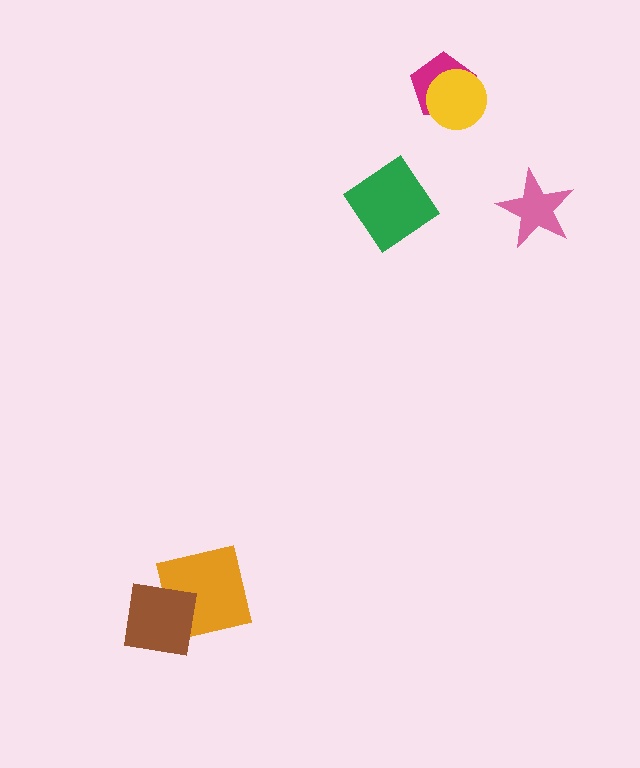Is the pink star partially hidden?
No, no other shape covers it.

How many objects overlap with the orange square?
1 object overlaps with the orange square.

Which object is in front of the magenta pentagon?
The yellow circle is in front of the magenta pentagon.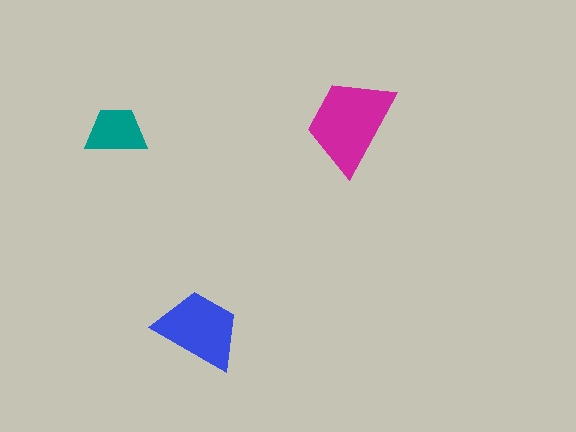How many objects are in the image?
There are 3 objects in the image.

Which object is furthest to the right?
The magenta trapezoid is rightmost.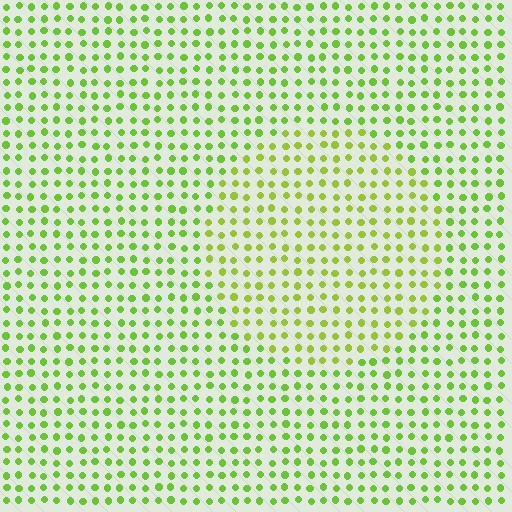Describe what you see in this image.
The image is filled with small lime elements in a uniform arrangement. A circle-shaped region is visible where the elements are tinted to a slightly different hue, forming a subtle color boundary.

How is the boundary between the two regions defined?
The boundary is defined purely by a slight shift in hue (about 19 degrees). Spacing, size, and orientation are identical on both sides.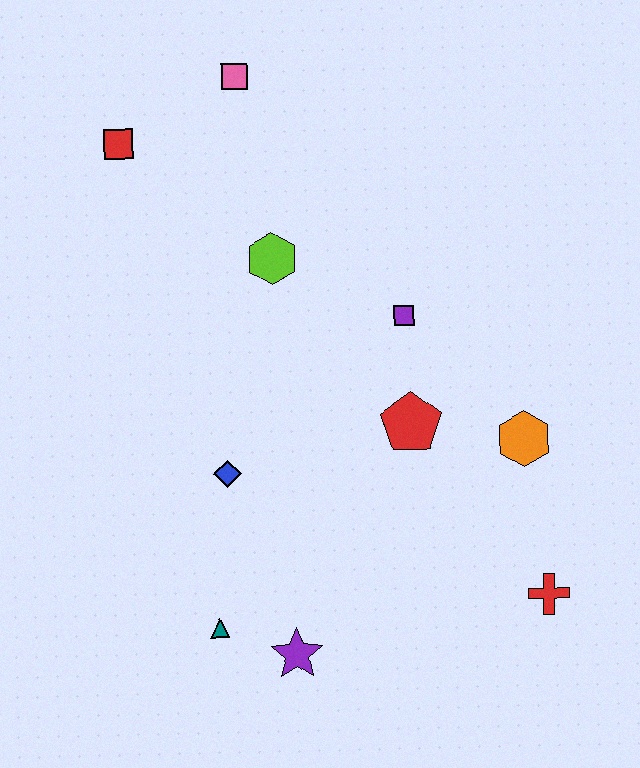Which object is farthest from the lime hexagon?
The red cross is farthest from the lime hexagon.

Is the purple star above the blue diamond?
No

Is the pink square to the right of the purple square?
No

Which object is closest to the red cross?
The orange hexagon is closest to the red cross.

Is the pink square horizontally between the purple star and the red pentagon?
No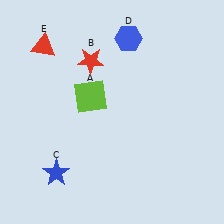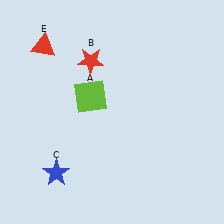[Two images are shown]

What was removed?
The blue hexagon (D) was removed in Image 2.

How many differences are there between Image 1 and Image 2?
There is 1 difference between the two images.